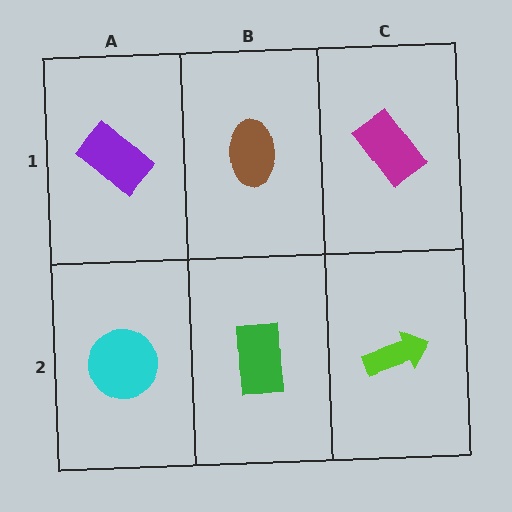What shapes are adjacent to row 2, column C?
A magenta rectangle (row 1, column C), a green rectangle (row 2, column B).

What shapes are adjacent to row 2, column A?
A purple rectangle (row 1, column A), a green rectangle (row 2, column B).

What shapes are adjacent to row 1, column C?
A lime arrow (row 2, column C), a brown ellipse (row 1, column B).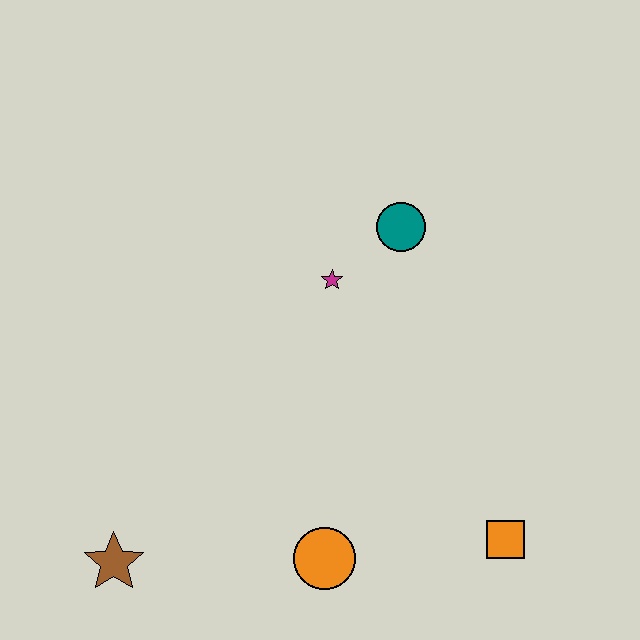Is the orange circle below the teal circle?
Yes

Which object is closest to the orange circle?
The orange square is closest to the orange circle.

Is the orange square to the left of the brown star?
No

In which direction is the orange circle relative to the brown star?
The orange circle is to the right of the brown star.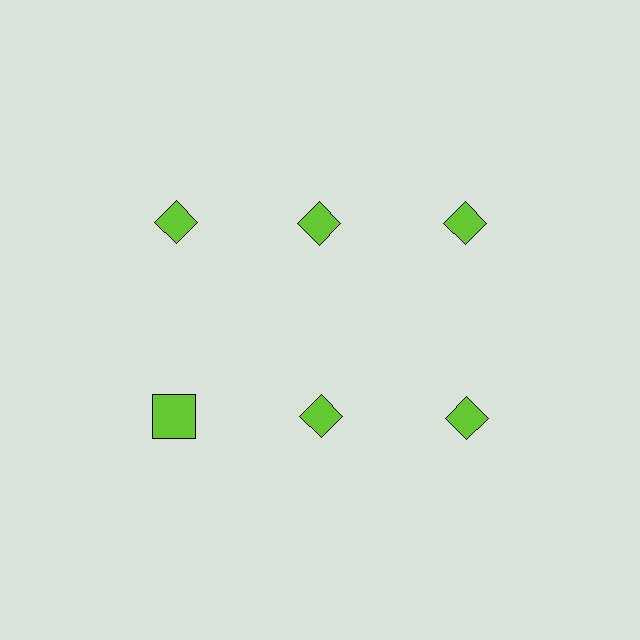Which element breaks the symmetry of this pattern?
The lime square in the second row, leftmost column breaks the symmetry. All other shapes are lime diamonds.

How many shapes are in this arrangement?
There are 6 shapes arranged in a grid pattern.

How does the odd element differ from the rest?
It has a different shape: square instead of diamond.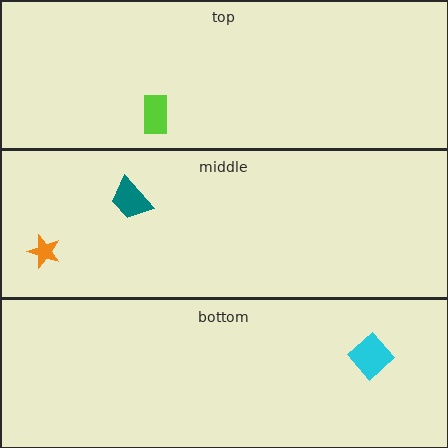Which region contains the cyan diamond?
The bottom region.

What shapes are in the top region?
The lime rectangle.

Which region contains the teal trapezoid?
The middle region.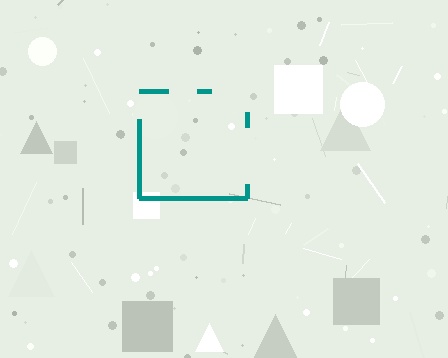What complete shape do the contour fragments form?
The contour fragments form a square.